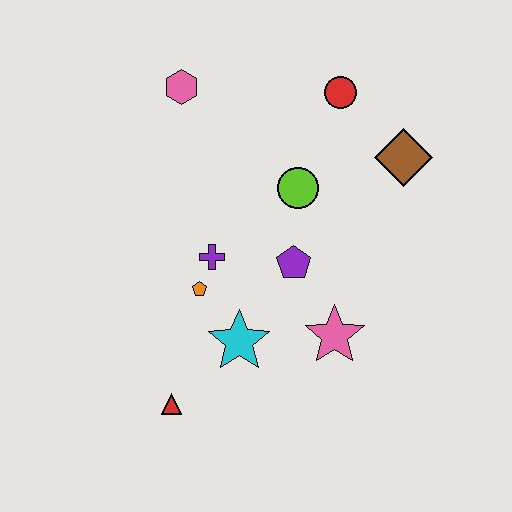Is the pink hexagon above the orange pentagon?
Yes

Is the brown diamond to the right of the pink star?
Yes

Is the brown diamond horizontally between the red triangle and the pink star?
No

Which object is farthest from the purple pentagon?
The pink hexagon is farthest from the purple pentagon.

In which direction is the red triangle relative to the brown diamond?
The red triangle is below the brown diamond.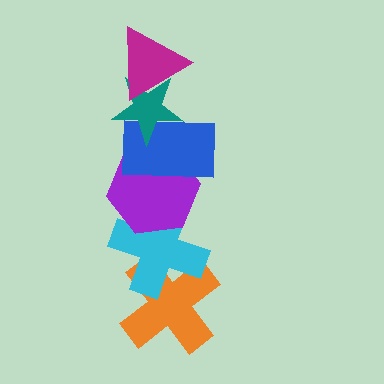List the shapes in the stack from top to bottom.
From top to bottom: the magenta triangle, the teal star, the blue rectangle, the purple hexagon, the cyan cross, the orange cross.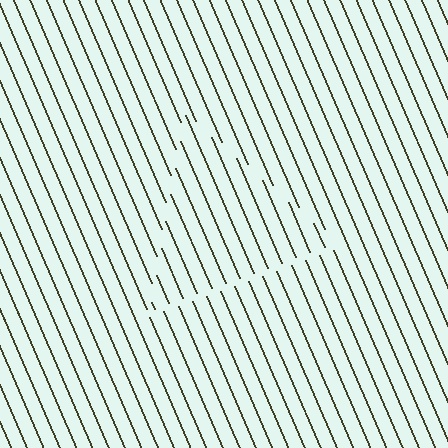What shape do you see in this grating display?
An illusory triangle. The interior of the shape contains the same grating, shifted by half a period — the contour is defined by the phase discontinuity where line-ends from the inner and outer gratings abut.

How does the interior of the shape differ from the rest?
The interior of the shape contains the same grating, shifted by half a period — the contour is defined by the phase discontinuity where line-ends from the inner and outer gratings abut.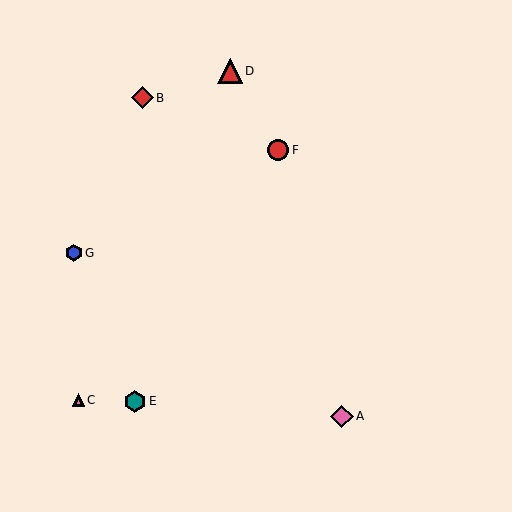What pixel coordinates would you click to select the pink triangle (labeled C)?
Click at (78, 400) to select the pink triangle C.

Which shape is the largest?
The red triangle (labeled D) is the largest.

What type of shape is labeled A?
Shape A is a pink diamond.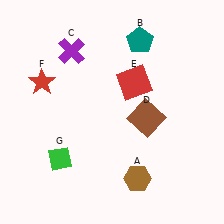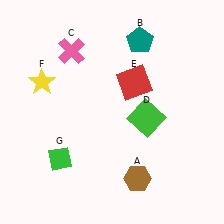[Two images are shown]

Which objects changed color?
C changed from purple to pink. D changed from brown to green. F changed from red to yellow.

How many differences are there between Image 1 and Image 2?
There are 3 differences between the two images.